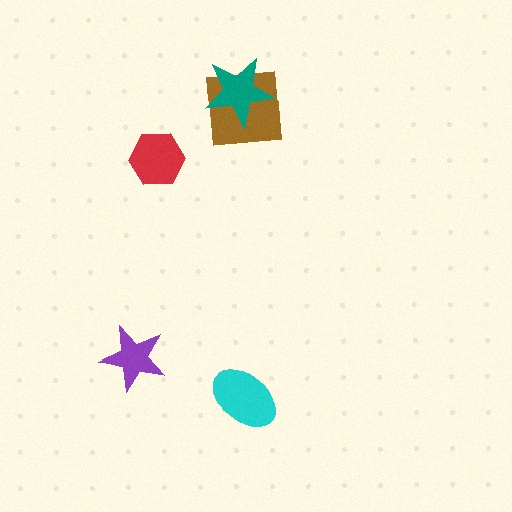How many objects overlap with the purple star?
0 objects overlap with the purple star.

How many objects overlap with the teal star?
1 object overlaps with the teal star.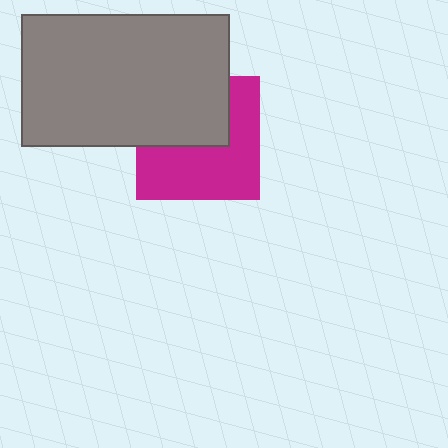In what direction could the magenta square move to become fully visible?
The magenta square could move down. That would shift it out from behind the gray rectangle entirely.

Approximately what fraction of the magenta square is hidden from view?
Roughly 44% of the magenta square is hidden behind the gray rectangle.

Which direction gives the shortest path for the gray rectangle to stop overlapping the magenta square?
Moving up gives the shortest separation.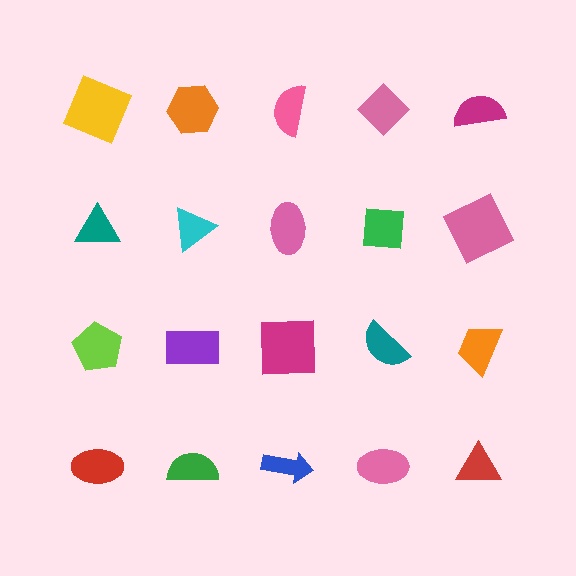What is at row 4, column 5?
A red triangle.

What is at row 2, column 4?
A green square.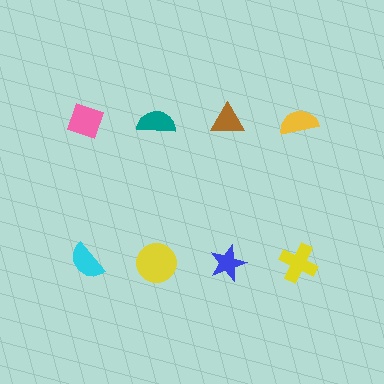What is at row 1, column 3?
A brown triangle.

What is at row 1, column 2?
A teal semicircle.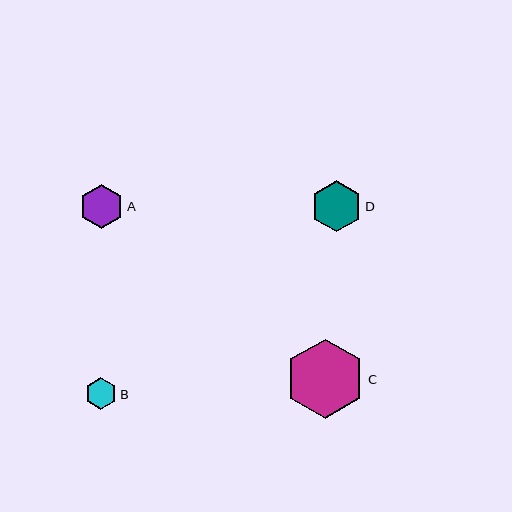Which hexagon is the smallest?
Hexagon B is the smallest with a size of approximately 31 pixels.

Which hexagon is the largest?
Hexagon C is the largest with a size of approximately 79 pixels.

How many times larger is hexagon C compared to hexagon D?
Hexagon C is approximately 1.5 times the size of hexagon D.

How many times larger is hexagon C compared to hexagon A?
Hexagon C is approximately 1.8 times the size of hexagon A.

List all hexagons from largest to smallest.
From largest to smallest: C, D, A, B.